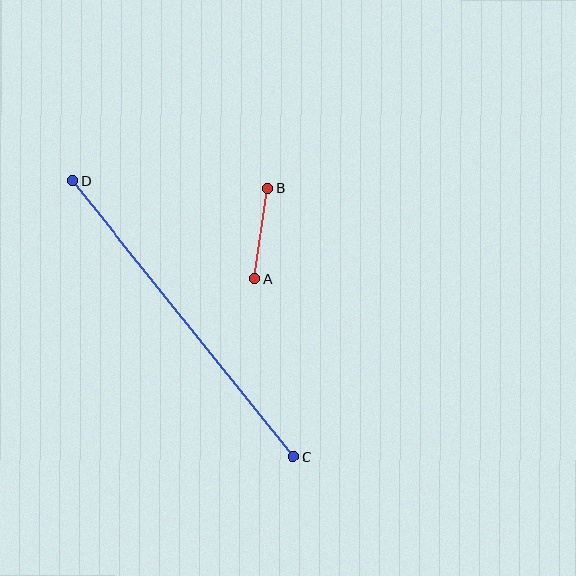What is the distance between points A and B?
The distance is approximately 91 pixels.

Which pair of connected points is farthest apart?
Points C and D are farthest apart.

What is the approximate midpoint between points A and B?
The midpoint is at approximately (261, 233) pixels.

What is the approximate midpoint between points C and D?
The midpoint is at approximately (183, 319) pixels.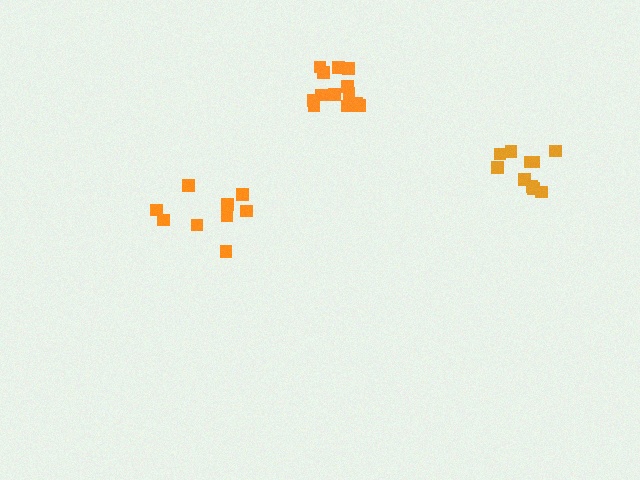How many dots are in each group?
Group 1: 10 dots, Group 2: 9 dots, Group 3: 13 dots (32 total).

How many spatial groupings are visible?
There are 3 spatial groupings.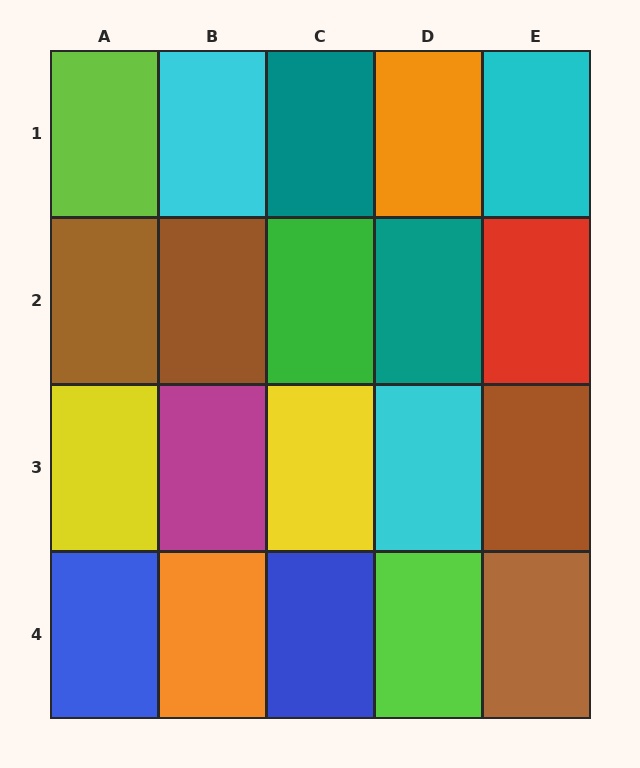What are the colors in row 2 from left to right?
Brown, brown, green, teal, red.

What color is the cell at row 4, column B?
Orange.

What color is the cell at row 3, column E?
Brown.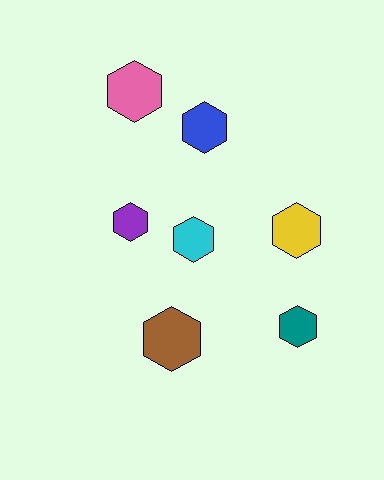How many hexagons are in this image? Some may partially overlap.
There are 7 hexagons.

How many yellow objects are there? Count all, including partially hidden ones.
There is 1 yellow object.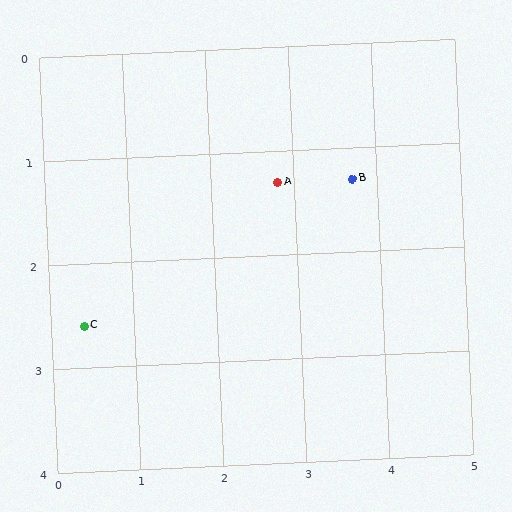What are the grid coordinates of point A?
Point A is at approximately (2.8, 1.3).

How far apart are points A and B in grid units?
Points A and B are about 0.9 grid units apart.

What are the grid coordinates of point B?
Point B is at approximately (3.7, 1.3).